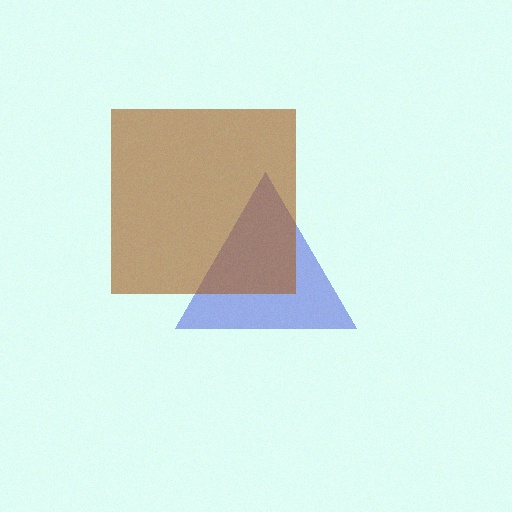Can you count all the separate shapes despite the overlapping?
Yes, there are 2 separate shapes.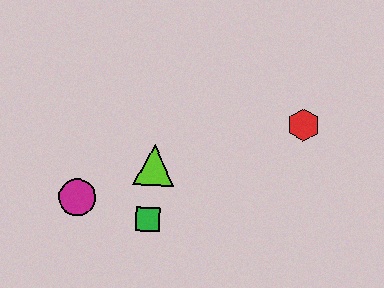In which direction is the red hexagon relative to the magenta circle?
The red hexagon is to the right of the magenta circle.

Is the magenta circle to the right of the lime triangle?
No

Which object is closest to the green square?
The lime triangle is closest to the green square.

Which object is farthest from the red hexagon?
The magenta circle is farthest from the red hexagon.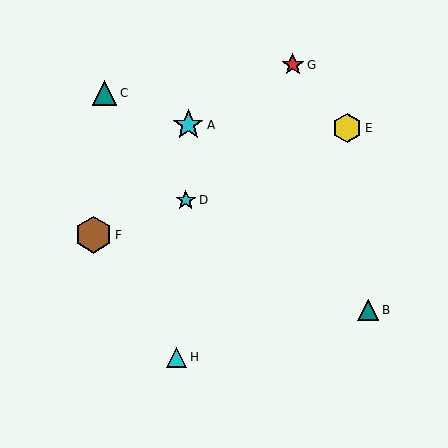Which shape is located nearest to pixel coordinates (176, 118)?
The cyan star (labeled A) at (188, 125) is nearest to that location.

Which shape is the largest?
The brown hexagon (labeled F) is the largest.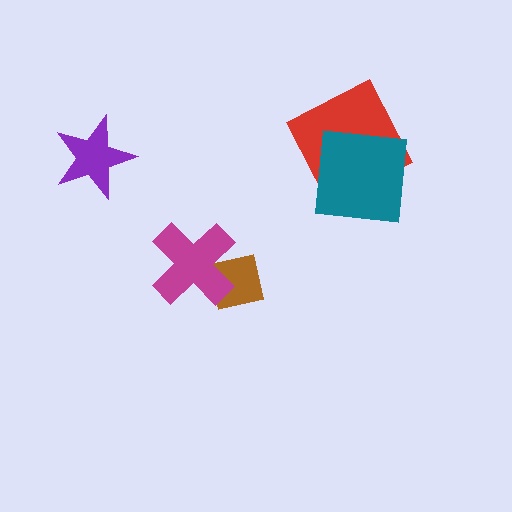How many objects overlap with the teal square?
1 object overlaps with the teal square.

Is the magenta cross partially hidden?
No, no other shape covers it.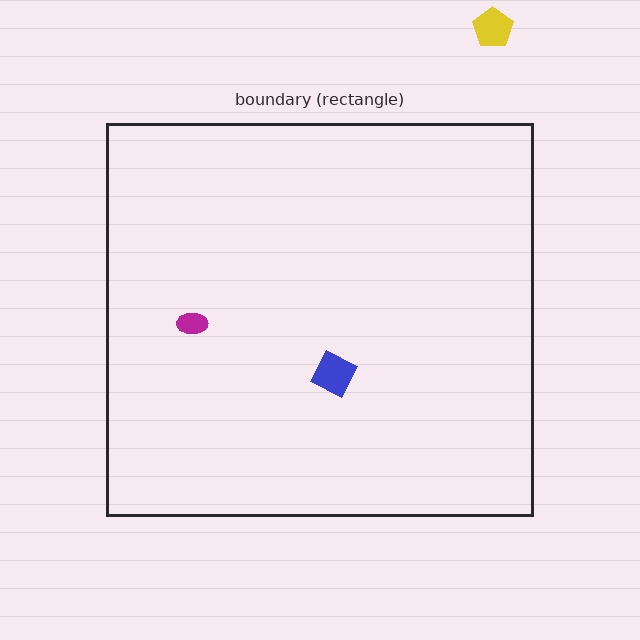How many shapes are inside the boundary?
2 inside, 1 outside.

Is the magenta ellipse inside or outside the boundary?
Inside.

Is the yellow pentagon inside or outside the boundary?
Outside.